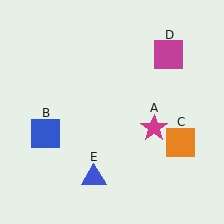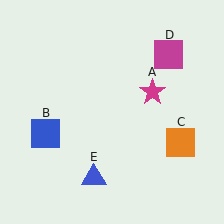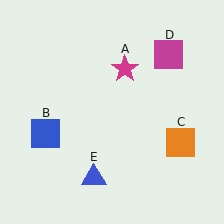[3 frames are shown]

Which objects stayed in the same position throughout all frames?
Blue square (object B) and orange square (object C) and magenta square (object D) and blue triangle (object E) remained stationary.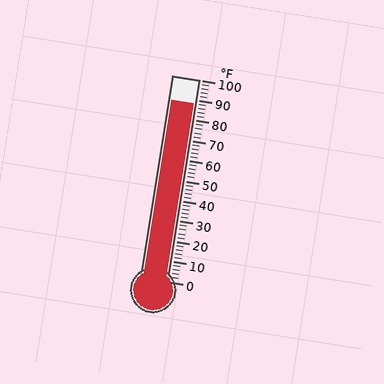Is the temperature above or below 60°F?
The temperature is above 60°F.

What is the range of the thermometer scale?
The thermometer scale ranges from 0°F to 100°F.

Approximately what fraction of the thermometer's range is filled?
The thermometer is filled to approximately 90% of its range.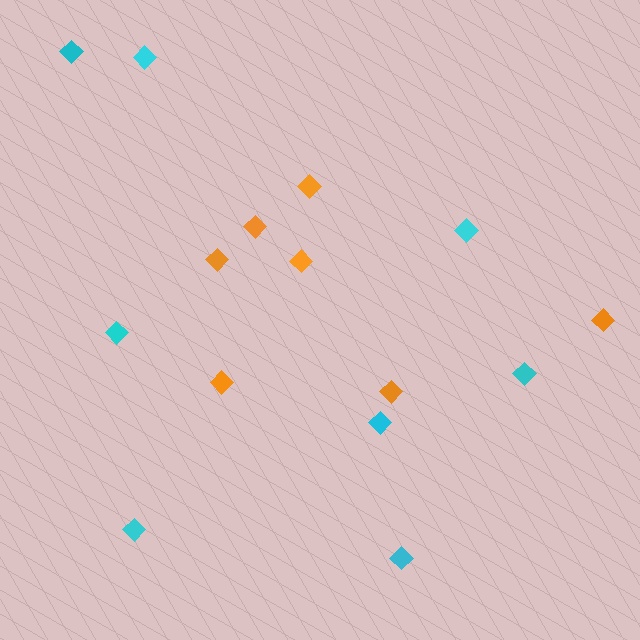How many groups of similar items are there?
There are 2 groups: one group of orange diamonds (7) and one group of cyan diamonds (8).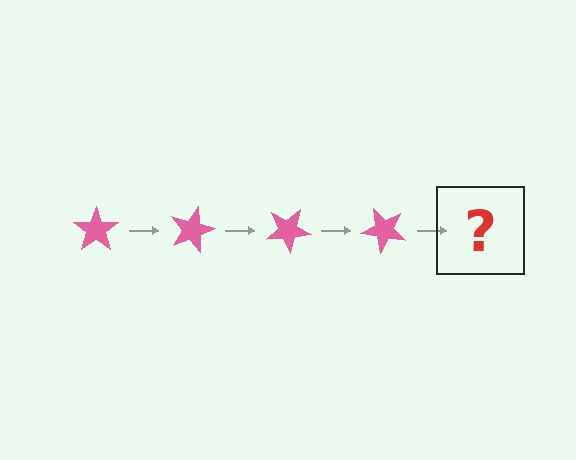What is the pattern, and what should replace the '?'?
The pattern is that the star rotates 15 degrees each step. The '?' should be a pink star rotated 60 degrees.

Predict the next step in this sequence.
The next step is a pink star rotated 60 degrees.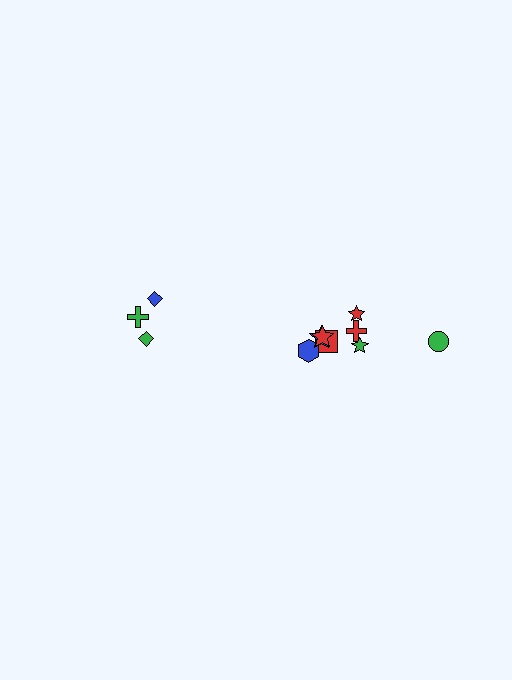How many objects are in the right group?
There are 8 objects.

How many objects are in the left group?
There are 3 objects.